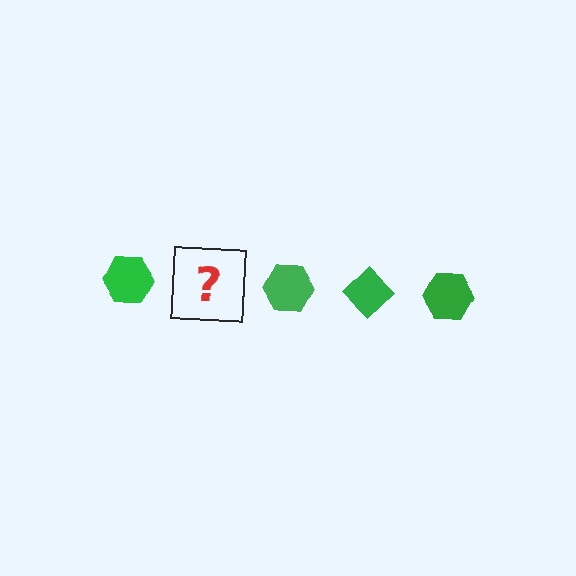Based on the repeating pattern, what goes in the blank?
The blank should be a green diamond.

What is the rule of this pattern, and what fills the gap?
The rule is that the pattern cycles through hexagon, diamond shapes in green. The gap should be filled with a green diamond.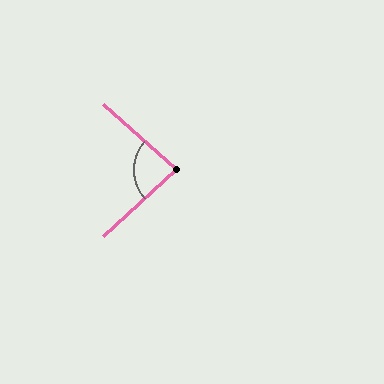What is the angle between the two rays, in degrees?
Approximately 84 degrees.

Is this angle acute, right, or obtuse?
It is acute.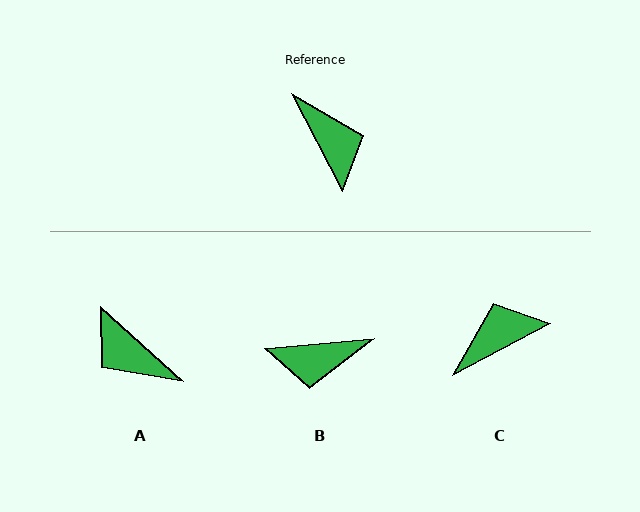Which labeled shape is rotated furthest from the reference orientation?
A, about 159 degrees away.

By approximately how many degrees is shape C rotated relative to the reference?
Approximately 91 degrees counter-clockwise.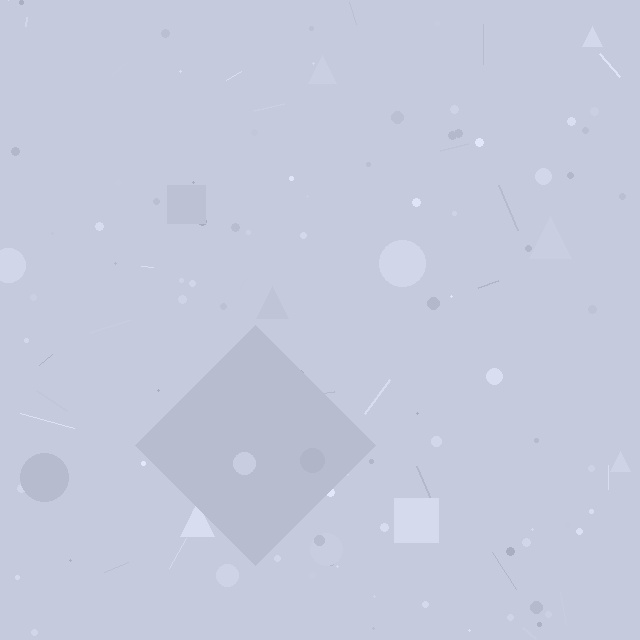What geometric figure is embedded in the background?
A diamond is embedded in the background.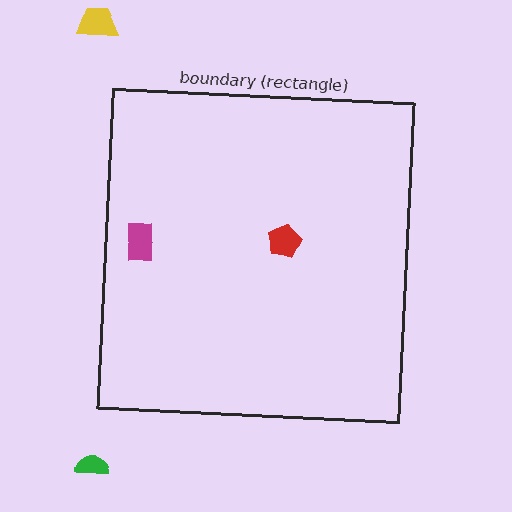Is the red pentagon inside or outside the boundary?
Inside.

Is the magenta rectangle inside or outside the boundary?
Inside.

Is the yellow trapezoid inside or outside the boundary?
Outside.